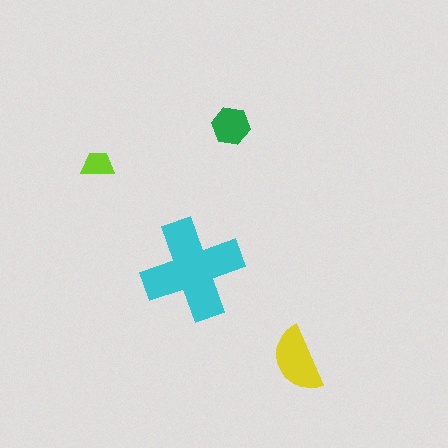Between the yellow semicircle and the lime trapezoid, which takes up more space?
The yellow semicircle.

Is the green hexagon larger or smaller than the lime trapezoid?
Larger.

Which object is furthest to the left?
The lime trapezoid is leftmost.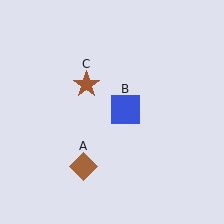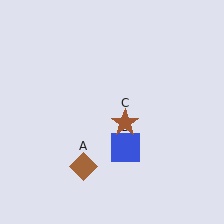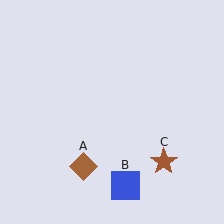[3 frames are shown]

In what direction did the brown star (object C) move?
The brown star (object C) moved down and to the right.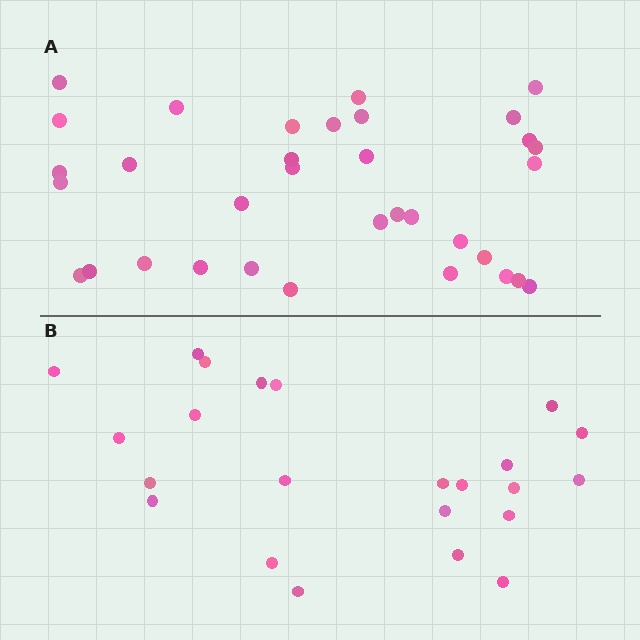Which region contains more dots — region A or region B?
Region A (the top region) has more dots.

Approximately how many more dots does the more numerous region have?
Region A has roughly 12 or so more dots than region B.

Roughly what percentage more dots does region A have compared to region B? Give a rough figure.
About 50% more.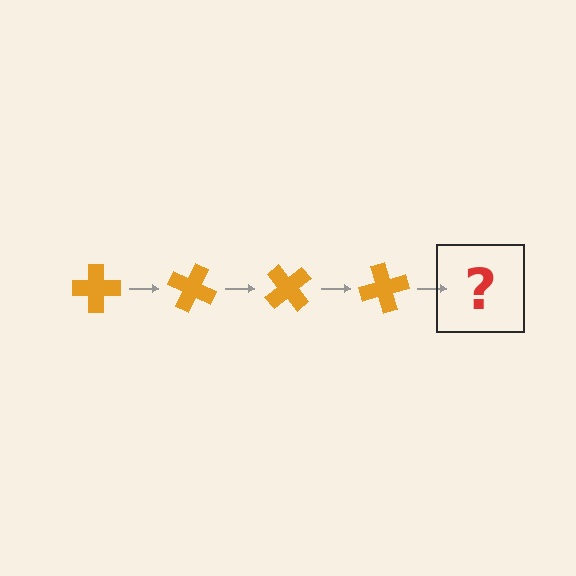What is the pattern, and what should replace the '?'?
The pattern is that the cross rotates 25 degrees each step. The '?' should be an orange cross rotated 100 degrees.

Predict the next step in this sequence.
The next step is an orange cross rotated 100 degrees.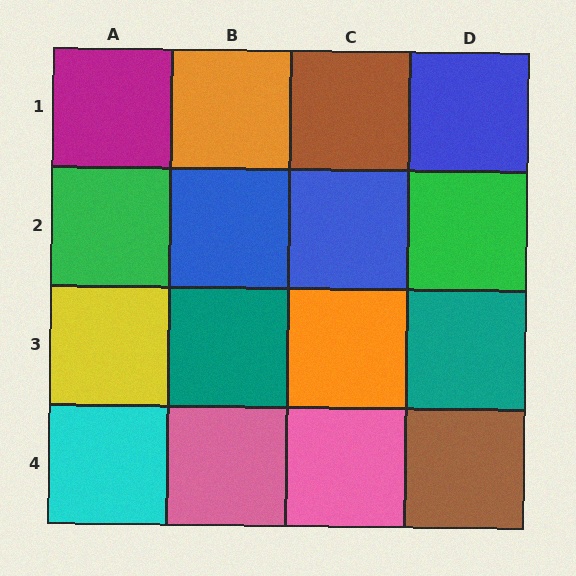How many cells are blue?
3 cells are blue.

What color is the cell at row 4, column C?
Pink.